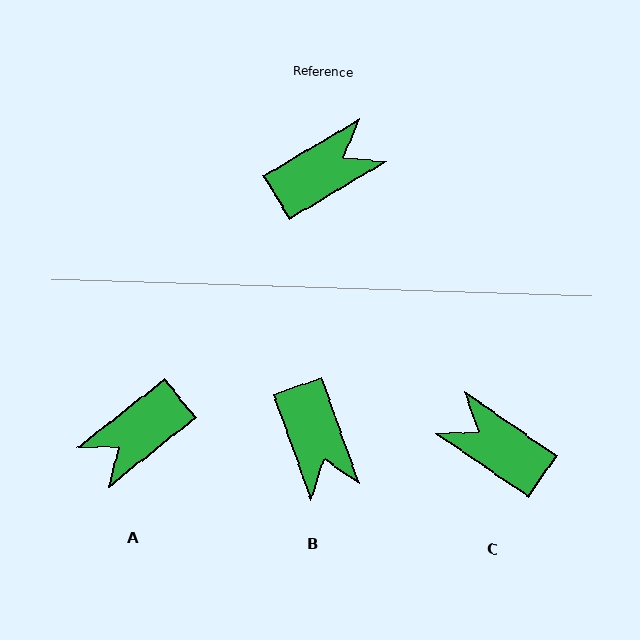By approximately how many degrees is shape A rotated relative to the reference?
Approximately 173 degrees clockwise.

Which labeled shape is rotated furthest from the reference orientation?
A, about 173 degrees away.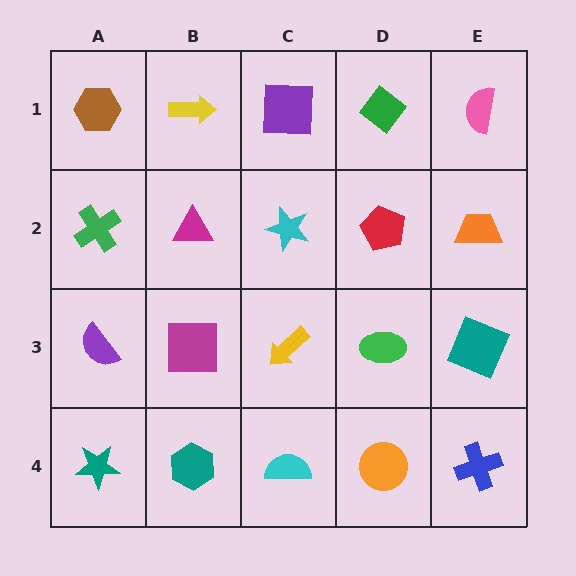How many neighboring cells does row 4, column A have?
2.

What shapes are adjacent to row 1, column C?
A cyan star (row 2, column C), a yellow arrow (row 1, column B), a green diamond (row 1, column D).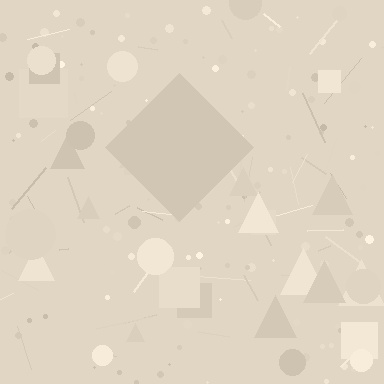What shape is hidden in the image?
A diamond is hidden in the image.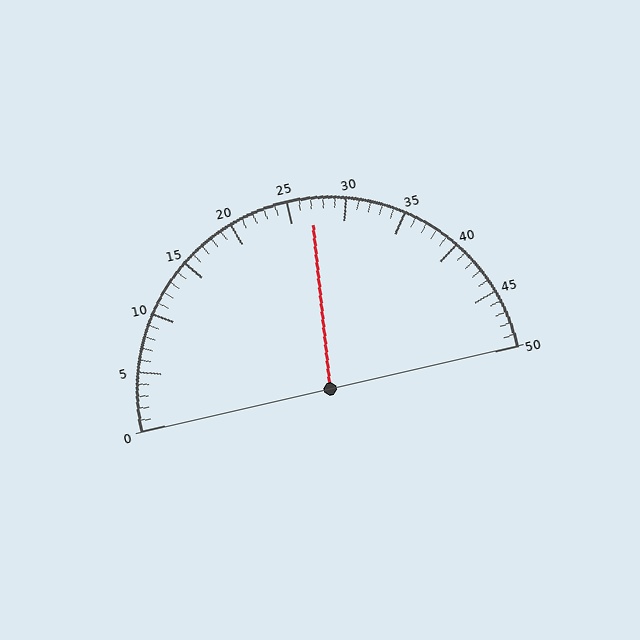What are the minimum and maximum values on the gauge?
The gauge ranges from 0 to 50.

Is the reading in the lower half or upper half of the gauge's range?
The reading is in the upper half of the range (0 to 50).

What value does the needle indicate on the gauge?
The needle indicates approximately 27.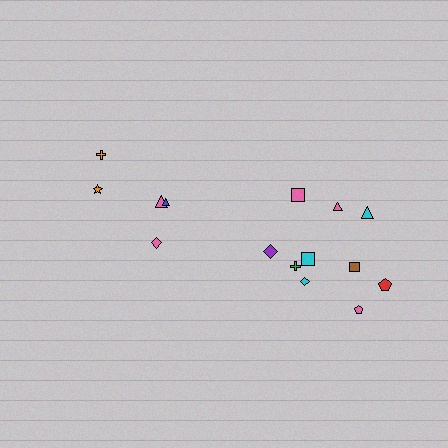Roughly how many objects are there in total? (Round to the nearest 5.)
Roughly 15 objects in total.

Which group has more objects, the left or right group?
The right group.